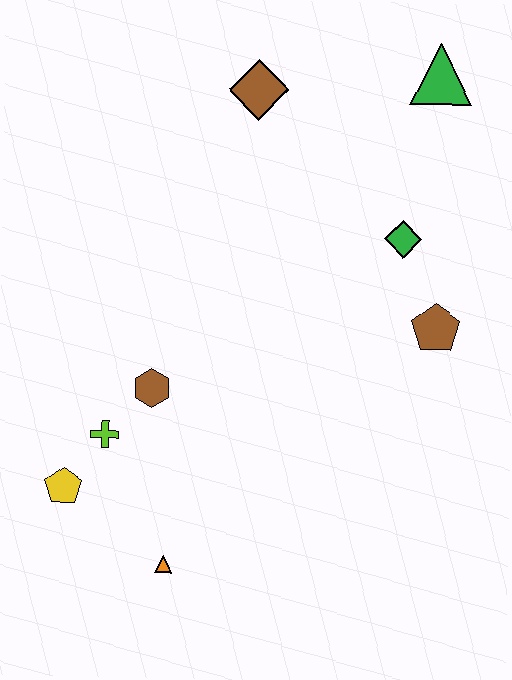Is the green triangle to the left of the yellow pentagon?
No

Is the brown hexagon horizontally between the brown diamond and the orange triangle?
No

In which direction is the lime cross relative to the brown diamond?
The lime cross is below the brown diamond.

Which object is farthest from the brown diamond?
The orange triangle is farthest from the brown diamond.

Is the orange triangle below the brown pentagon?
Yes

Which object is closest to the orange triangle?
The yellow pentagon is closest to the orange triangle.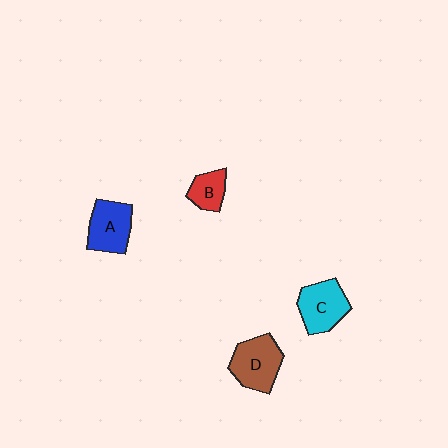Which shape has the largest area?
Shape D (brown).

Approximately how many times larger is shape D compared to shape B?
Approximately 1.8 times.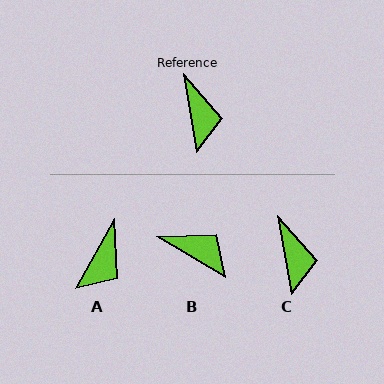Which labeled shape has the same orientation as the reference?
C.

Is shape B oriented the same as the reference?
No, it is off by about 49 degrees.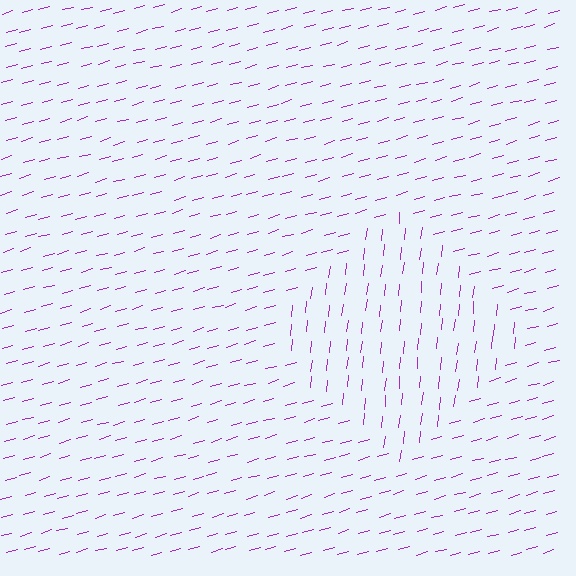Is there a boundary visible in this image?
Yes, there is a texture boundary formed by a change in line orientation.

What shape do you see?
I see a diamond.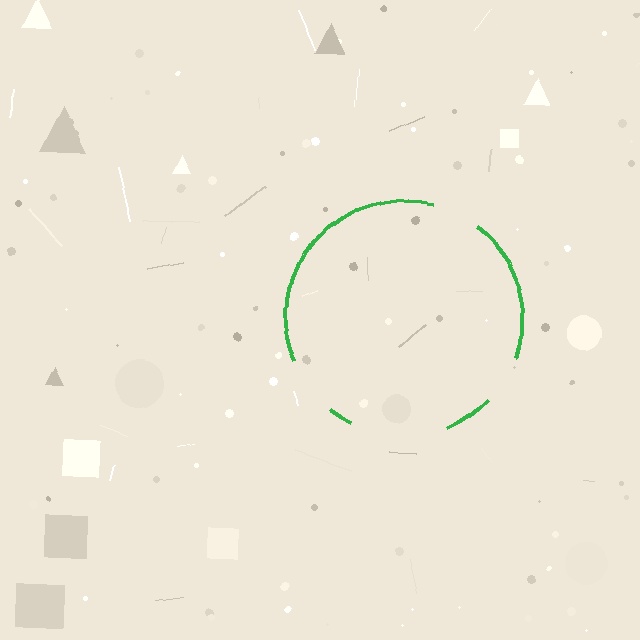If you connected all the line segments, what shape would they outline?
They would outline a circle.